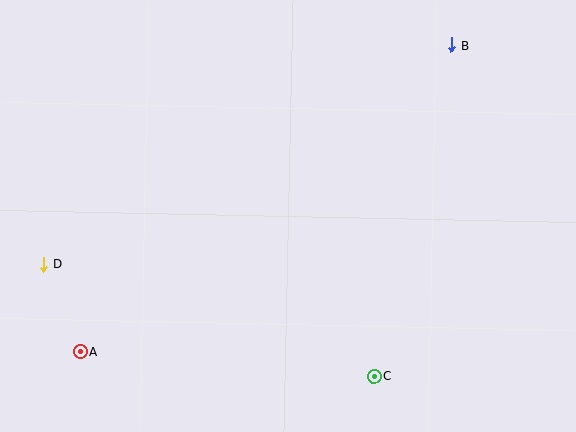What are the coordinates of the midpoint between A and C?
The midpoint between A and C is at (227, 364).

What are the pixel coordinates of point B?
Point B is at (451, 45).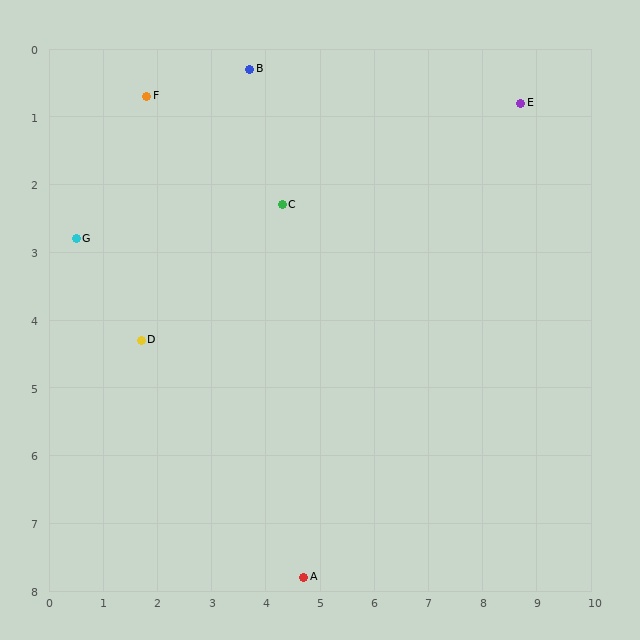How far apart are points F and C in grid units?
Points F and C are about 3.0 grid units apart.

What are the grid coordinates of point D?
Point D is at approximately (1.7, 4.3).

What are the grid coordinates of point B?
Point B is at approximately (3.7, 0.3).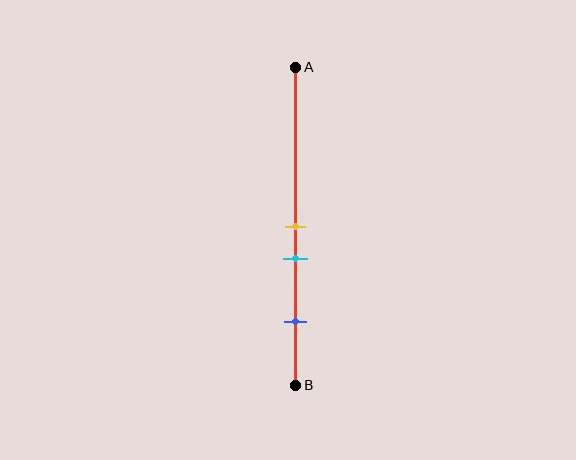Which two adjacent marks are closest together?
The yellow and cyan marks are the closest adjacent pair.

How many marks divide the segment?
There are 3 marks dividing the segment.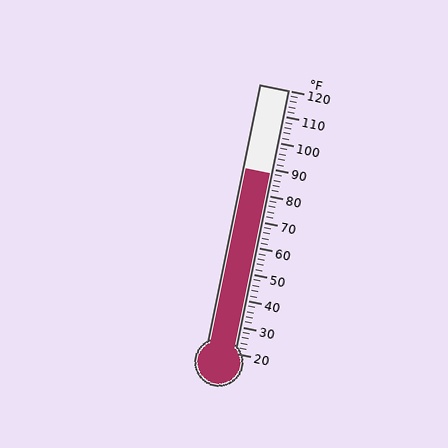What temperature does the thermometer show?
The thermometer shows approximately 88°F.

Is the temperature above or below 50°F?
The temperature is above 50°F.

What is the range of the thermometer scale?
The thermometer scale ranges from 20°F to 120°F.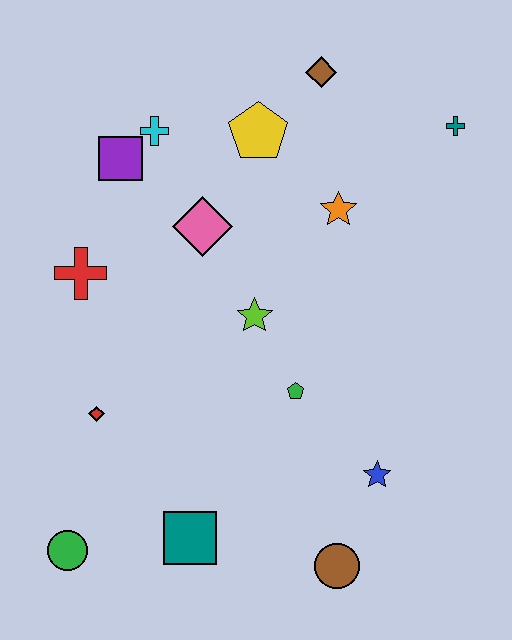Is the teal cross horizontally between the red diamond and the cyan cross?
No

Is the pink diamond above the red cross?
Yes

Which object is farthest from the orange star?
The green circle is farthest from the orange star.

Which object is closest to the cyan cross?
The purple square is closest to the cyan cross.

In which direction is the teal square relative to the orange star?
The teal square is below the orange star.